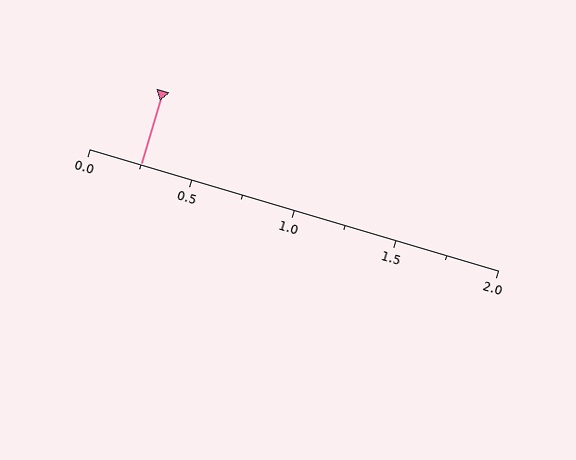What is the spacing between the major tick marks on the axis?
The major ticks are spaced 0.5 apart.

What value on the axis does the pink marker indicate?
The marker indicates approximately 0.25.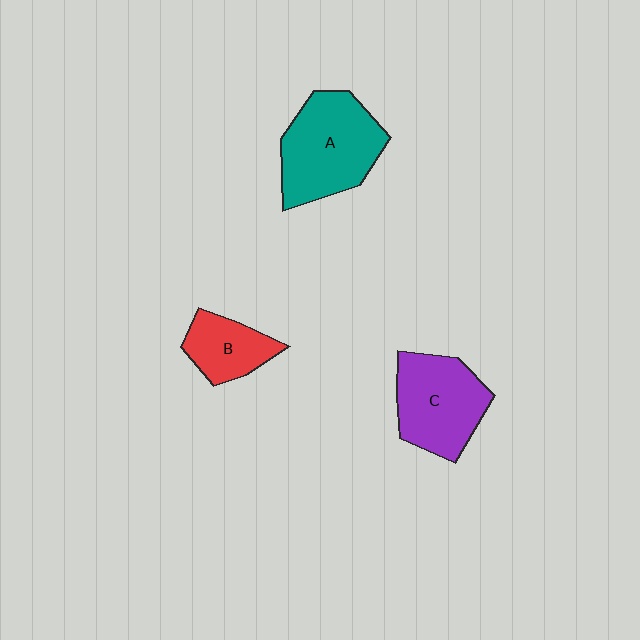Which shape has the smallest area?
Shape B (red).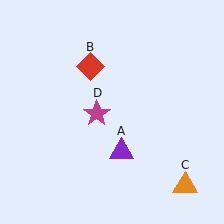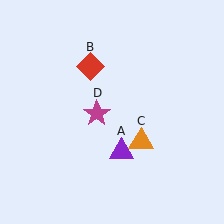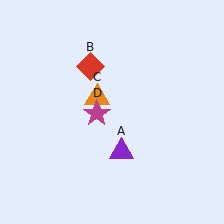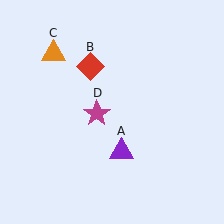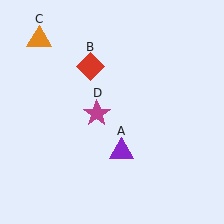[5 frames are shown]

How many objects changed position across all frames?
1 object changed position: orange triangle (object C).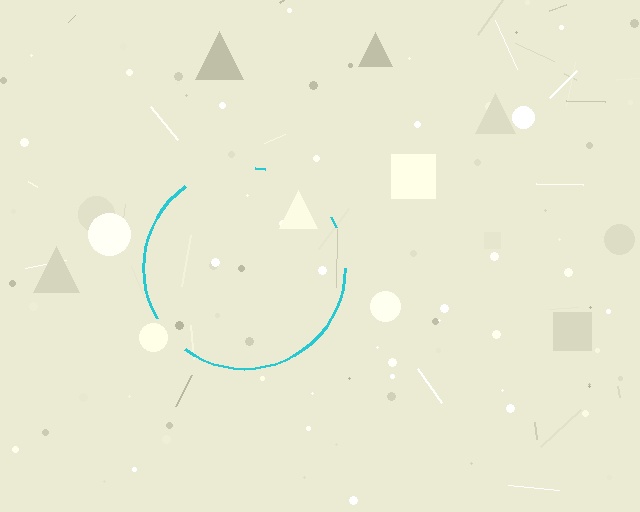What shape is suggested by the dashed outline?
The dashed outline suggests a circle.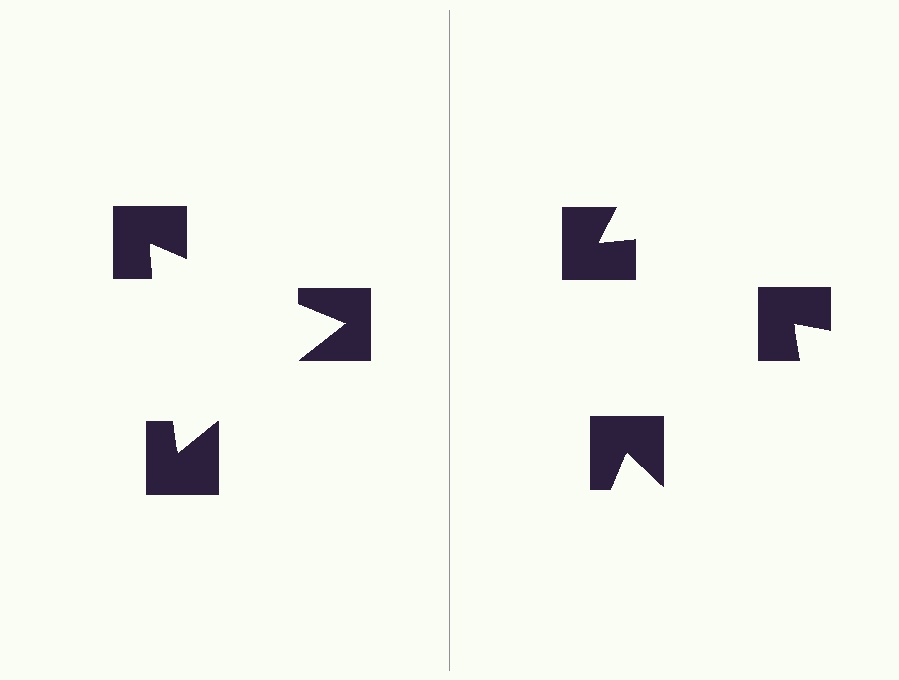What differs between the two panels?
The notched squares are positioned identically on both sides; only the wedge orientations differ. On the left they align to a triangle; on the right they are misaligned.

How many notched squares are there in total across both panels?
6 — 3 on each side.